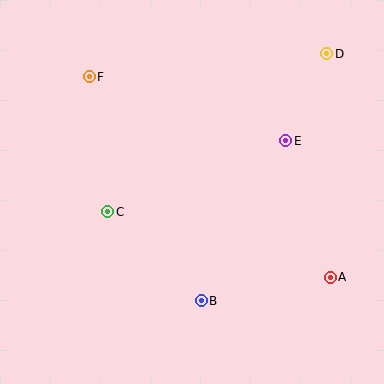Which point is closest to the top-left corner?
Point F is closest to the top-left corner.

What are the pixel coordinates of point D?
Point D is at (327, 54).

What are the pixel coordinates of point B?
Point B is at (201, 301).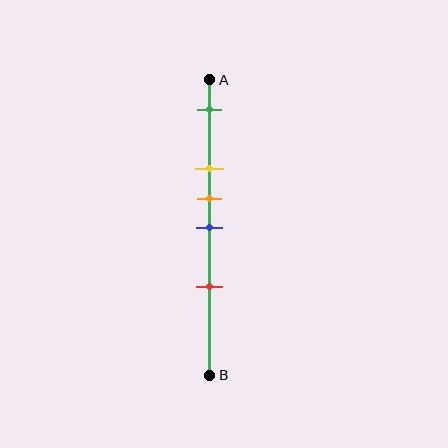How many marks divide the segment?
There are 5 marks dividing the segment.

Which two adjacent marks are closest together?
The orange and blue marks are the closest adjacent pair.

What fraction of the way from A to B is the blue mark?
The blue mark is approximately 50% (0.5) of the way from A to B.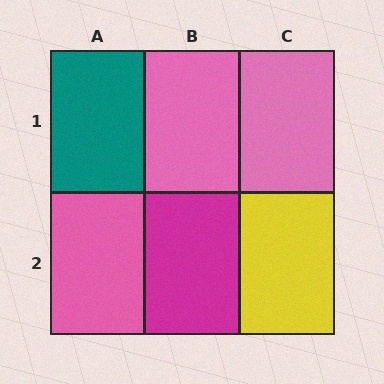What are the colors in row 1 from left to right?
Teal, pink, pink.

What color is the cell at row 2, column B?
Magenta.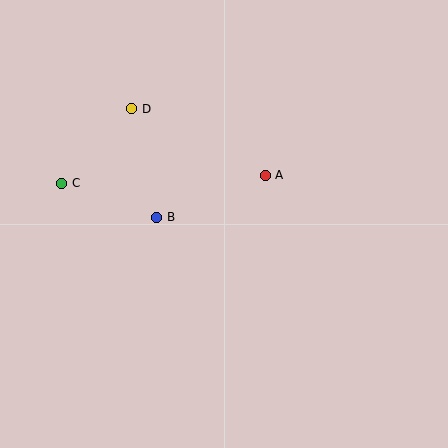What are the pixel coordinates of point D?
Point D is at (132, 109).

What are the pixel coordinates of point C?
Point C is at (62, 183).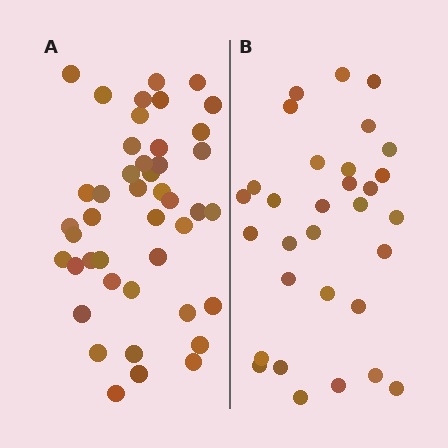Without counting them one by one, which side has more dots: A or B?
Region A (the left region) has more dots.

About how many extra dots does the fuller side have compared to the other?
Region A has approximately 15 more dots than region B.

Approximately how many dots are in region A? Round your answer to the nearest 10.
About 40 dots. (The exact count is 44, which rounds to 40.)